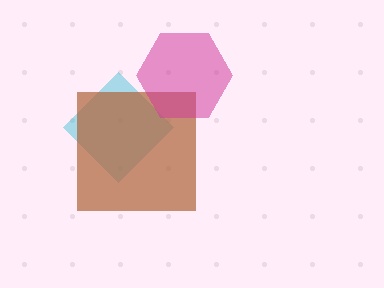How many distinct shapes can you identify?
There are 3 distinct shapes: a cyan diamond, a brown square, a magenta hexagon.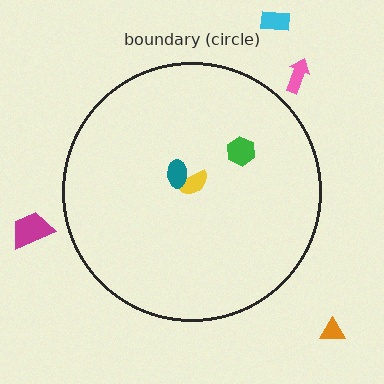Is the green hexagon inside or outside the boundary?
Inside.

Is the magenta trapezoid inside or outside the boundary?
Outside.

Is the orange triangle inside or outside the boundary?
Outside.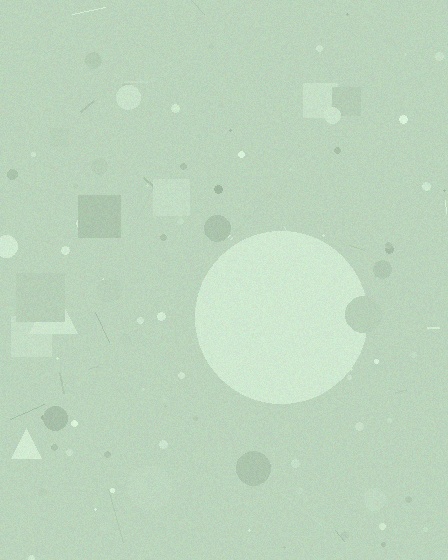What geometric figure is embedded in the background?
A circle is embedded in the background.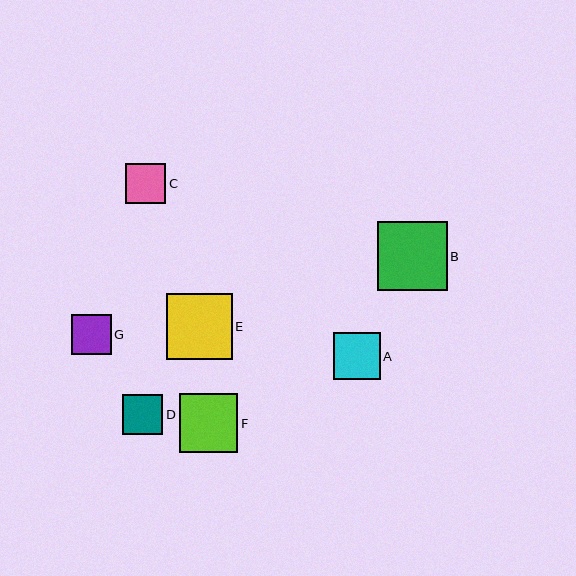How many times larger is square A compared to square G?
Square A is approximately 1.2 times the size of square G.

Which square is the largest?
Square B is the largest with a size of approximately 70 pixels.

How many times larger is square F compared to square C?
Square F is approximately 1.5 times the size of square C.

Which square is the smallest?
Square G is the smallest with a size of approximately 39 pixels.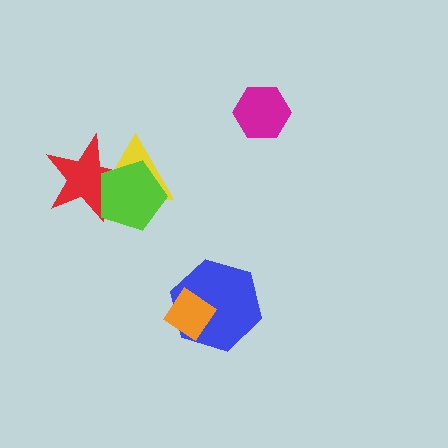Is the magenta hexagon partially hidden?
No, no other shape covers it.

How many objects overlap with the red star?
2 objects overlap with the red star.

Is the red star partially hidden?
Yes, it is partially covered by another shape.